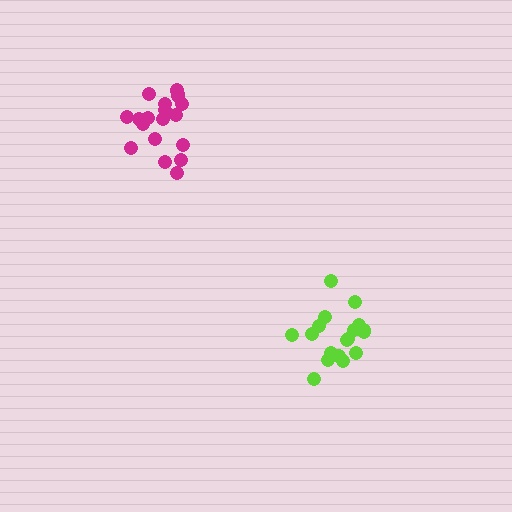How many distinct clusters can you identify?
There are 2 distinct clusters.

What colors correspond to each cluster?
The clusters are colored: lime, magenta.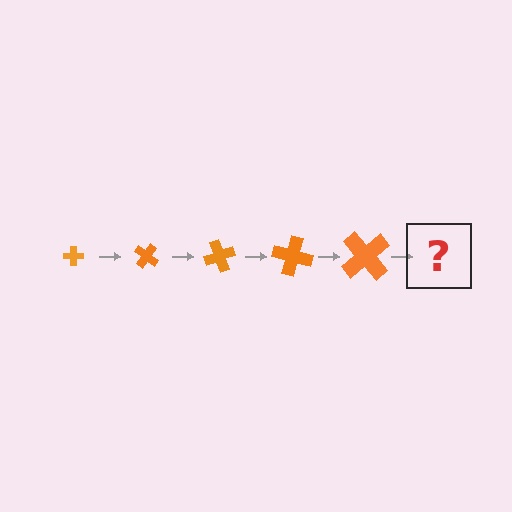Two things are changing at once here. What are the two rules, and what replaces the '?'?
The two rules are that the cross grows larger each step and it rotates 35 degrees each step. The '?' should be a cross, larger than the previous one and rotated 175 degrees from the start.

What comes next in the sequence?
The next element should be a cross, larger than the previous one and rotated 175 degrees from the start.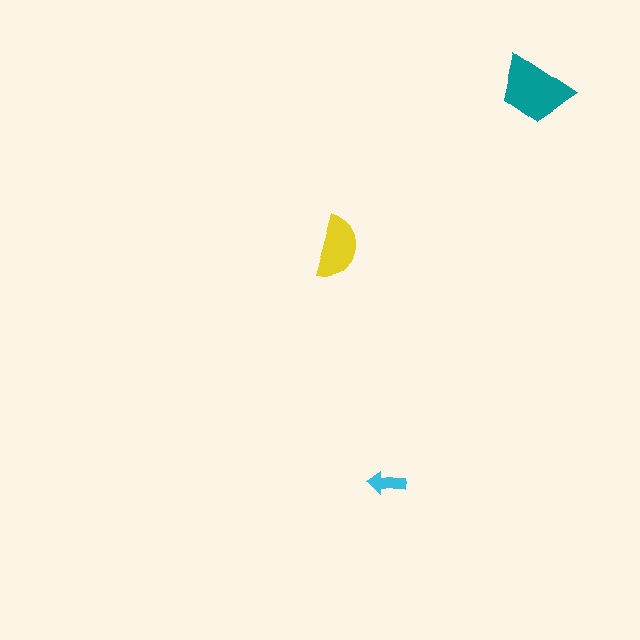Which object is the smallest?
The cyan arrow.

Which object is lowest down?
The cyan arrow is bottommost.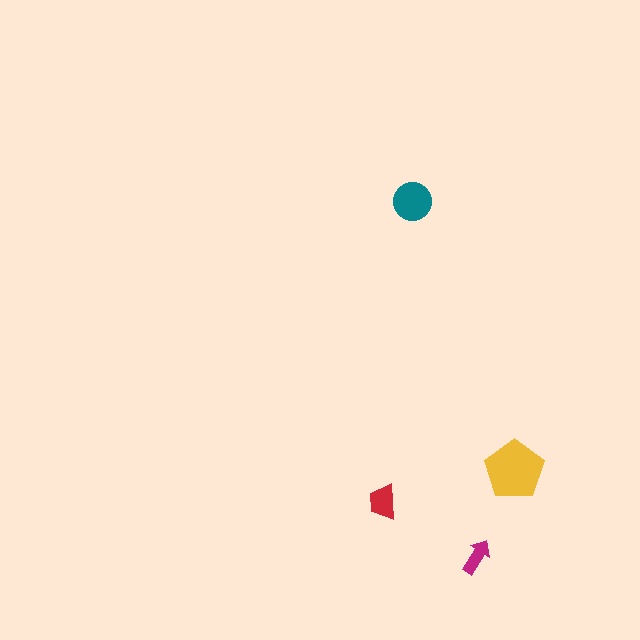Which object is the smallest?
The magenta arrow.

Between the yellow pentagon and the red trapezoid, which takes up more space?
The yellow pentagon.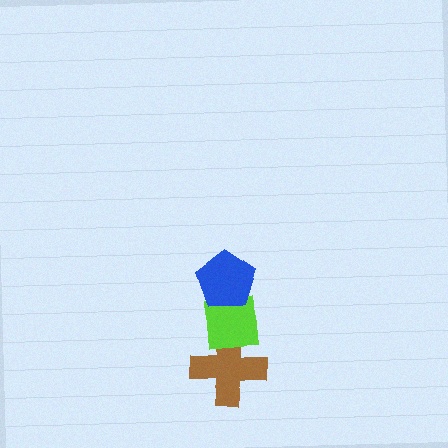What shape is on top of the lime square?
The blue pentagon is on top of the lime square.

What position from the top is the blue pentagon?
The blue pentagon is 1st from the top.